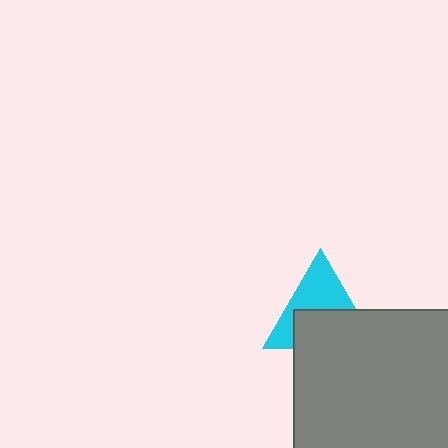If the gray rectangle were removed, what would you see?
You would see the complete cyan triangle.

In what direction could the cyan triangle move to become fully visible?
The cyan triangle could move up. That would shift it out from behind the gray rectangle entirely.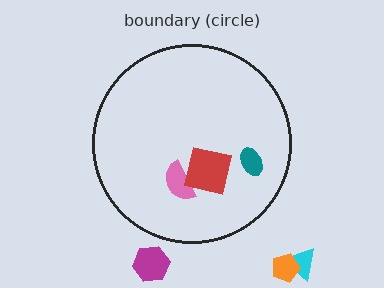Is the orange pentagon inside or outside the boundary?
Outside.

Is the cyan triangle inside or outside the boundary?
Outside.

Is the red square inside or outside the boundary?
Inside.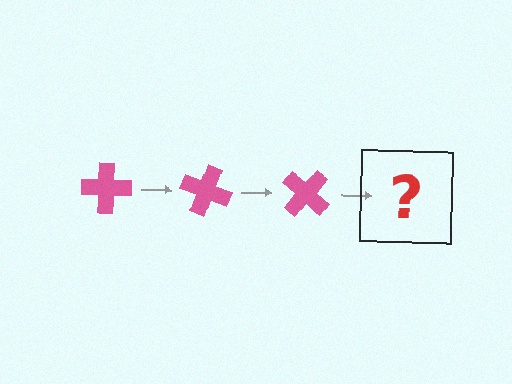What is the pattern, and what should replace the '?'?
The pattern is that the cross rotates 20 degrees each step. The '?' should be a pink cross rotated 60 degrees.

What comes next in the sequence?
The next element should be a pink cross rotated 60 degrees.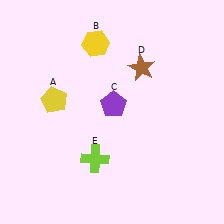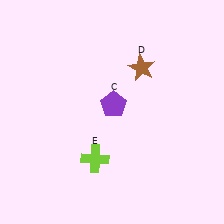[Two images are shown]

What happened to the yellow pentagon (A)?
The yellow pentagon (A) was removed in Image 2. It was in the top-left area of Image 1.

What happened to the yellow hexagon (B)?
The yellow hexagon (B) was removed in Image 2. It was in the top-left area of Image 1.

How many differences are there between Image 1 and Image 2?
There are 2 differences between the two images.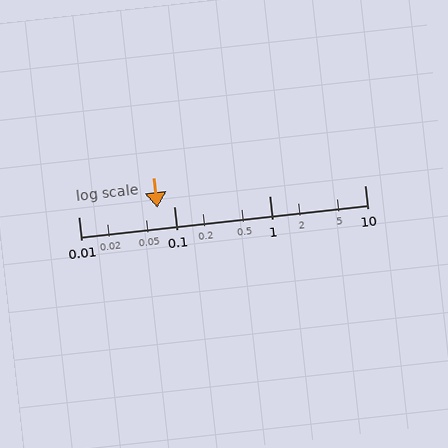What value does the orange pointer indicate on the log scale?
The pointer indicates approximately 0.068.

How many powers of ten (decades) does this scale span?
The scale spans 3 decades, from 0.01 to 10.